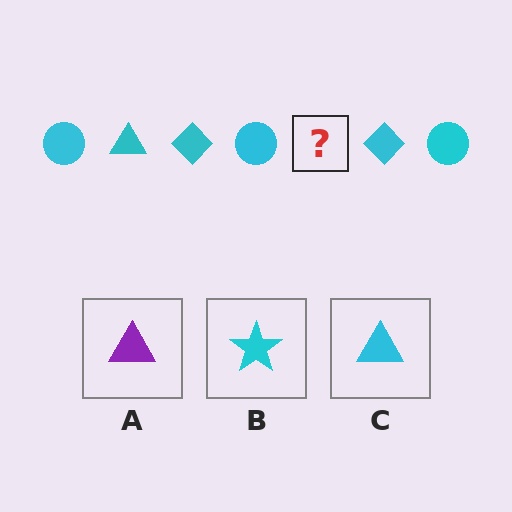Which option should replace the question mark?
Option C.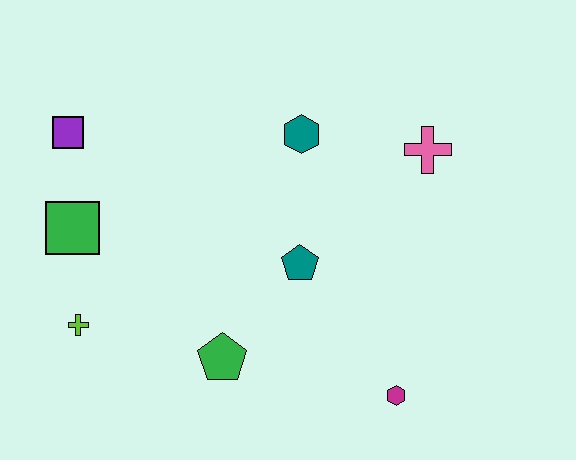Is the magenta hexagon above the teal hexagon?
No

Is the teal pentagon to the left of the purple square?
No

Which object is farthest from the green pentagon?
The pink cross is farthest from the green pentagon.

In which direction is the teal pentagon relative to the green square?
The teal pentagon is to the right of the green square.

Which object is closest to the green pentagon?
The teal pentagon is closest to the green pentagon.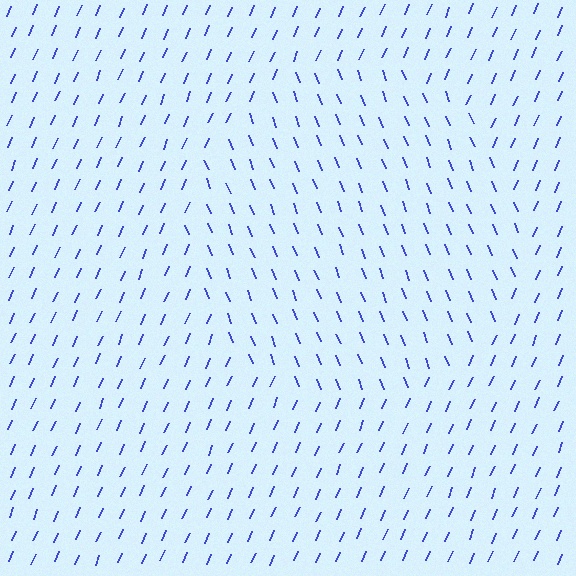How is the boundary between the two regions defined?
The boundary is defined purely by a change in line orientation (approximately 45 degrees difference). All lines are the same color and thickness.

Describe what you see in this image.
The image is filled with small blue line segments. A circle region in the image has lines oriented differently from the surrounding lines, creating a visible texture boundary.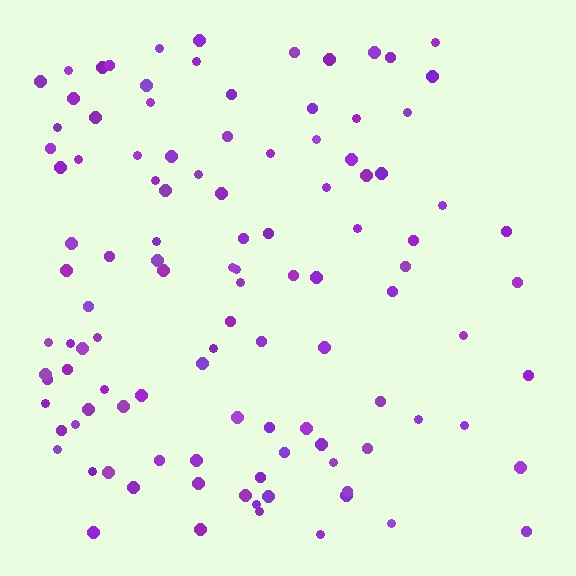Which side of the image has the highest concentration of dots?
The left.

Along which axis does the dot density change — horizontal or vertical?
Horizontal.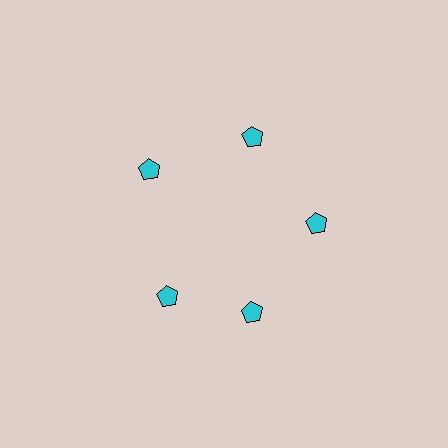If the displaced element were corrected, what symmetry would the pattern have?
It would have 5-fold rotational symmetry — the pattern would map onto itself every 72 degrees.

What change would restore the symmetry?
The symmetry would be restored by rotating it back into even spacing with its neighbors so that all 5 pentagons sit at equal angles and equal distance from the center.